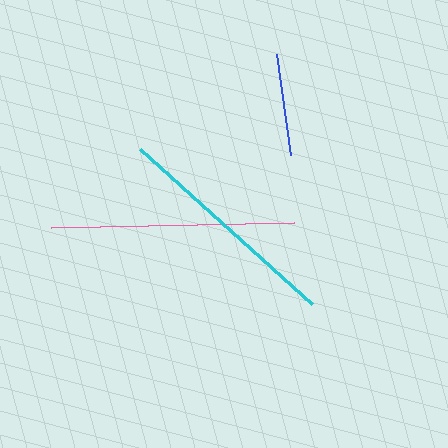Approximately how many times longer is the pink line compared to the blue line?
The pink line is approximately 2.4 times the length of the blue line.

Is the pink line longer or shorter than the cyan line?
The pink line is longer than the cyan line.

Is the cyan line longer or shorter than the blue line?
The cyan line is longer than the blue line.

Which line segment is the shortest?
The blue line is the shortest at approximately 101 pixels.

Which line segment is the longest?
The pink line is the longest at approximately 243 pixels.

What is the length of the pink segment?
The pink segment is approximately 243 pixels long.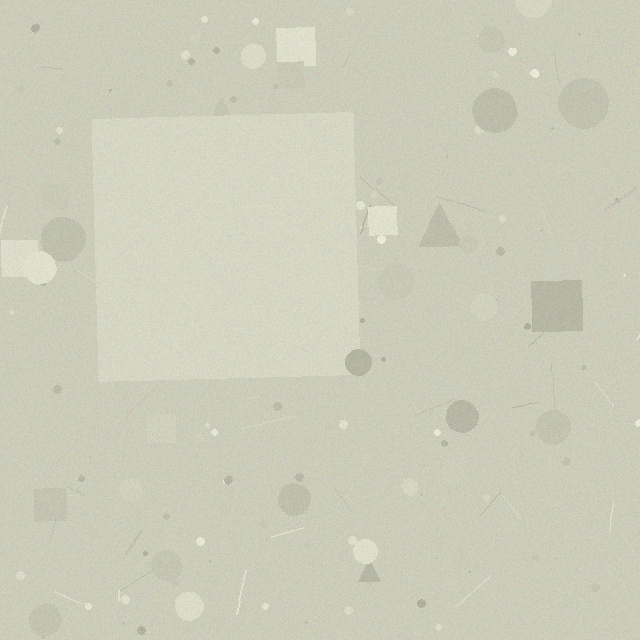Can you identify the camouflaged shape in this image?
The camouflaged shape is a square.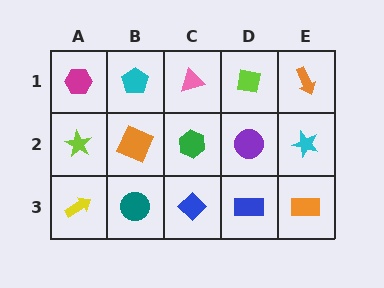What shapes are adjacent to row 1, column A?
A lime star (row 2, column A), a cyan pentagon (row 1, column B).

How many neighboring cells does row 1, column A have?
2.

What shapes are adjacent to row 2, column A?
A magenta hexagon (row 1, column A), a yellow arrow (row 3, column A), an orange square (row 2, column B).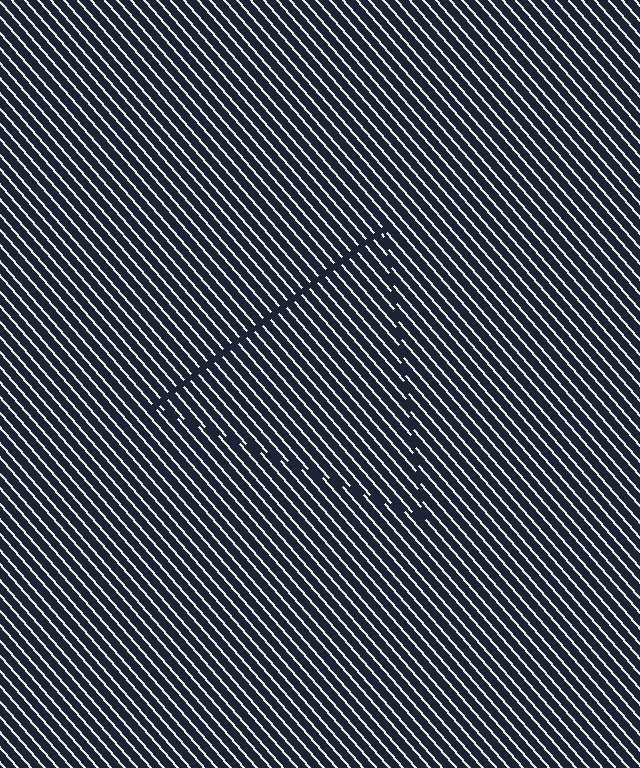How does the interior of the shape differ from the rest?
The interior of the shape contains the same grating, shifted by half a period — the contour is defined by the phase discontinuity where line-ends from the inner and outer gratings abut.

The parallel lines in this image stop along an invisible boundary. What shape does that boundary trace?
An illusory triangle. The interior of the shape contains the same grating, shifted by half a period — the contour is defined by the phase discontinuity where line-ends from the inner and outer gratings abut.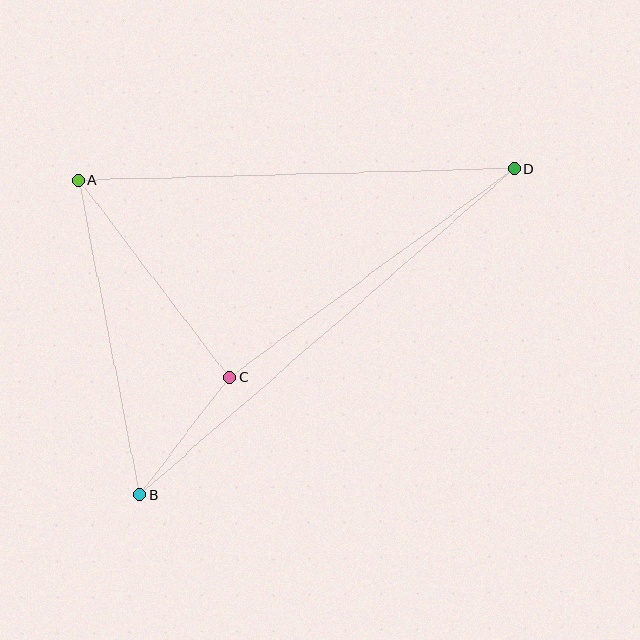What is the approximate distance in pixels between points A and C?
The distance between A and C is approximately 249 pixels.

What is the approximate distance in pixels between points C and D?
The distance between C and D is approximately 354 pixels.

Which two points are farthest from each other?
Points B and D are farthest from each other.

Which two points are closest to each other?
Points B and C are closest to each other.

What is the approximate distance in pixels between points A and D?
The distance between A and D is approximately 436 pixels.